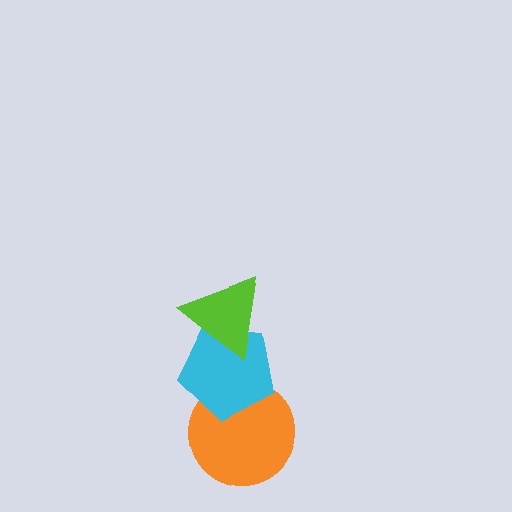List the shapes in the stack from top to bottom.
From top to bottom: the lime triangle, the cyan pentagon, the orange circle.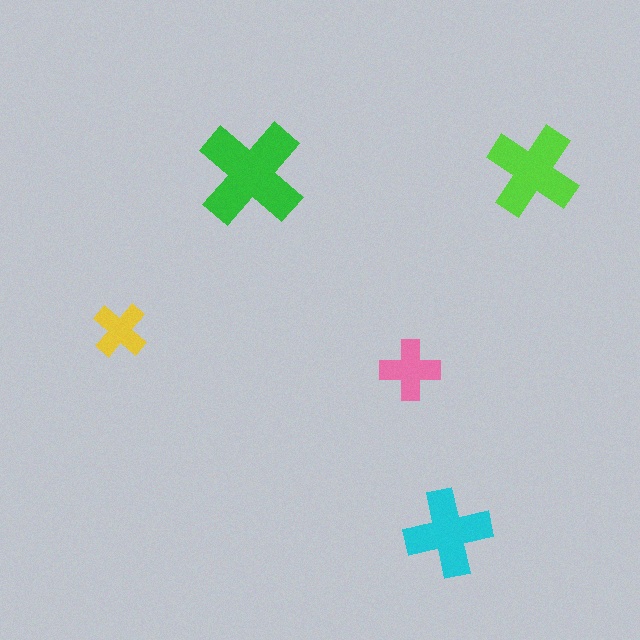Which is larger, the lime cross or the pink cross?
The lime one.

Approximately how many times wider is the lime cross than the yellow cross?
About 1.5 times wider.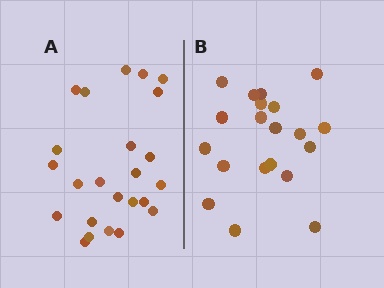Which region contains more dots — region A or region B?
Region A (the left region) has more dots.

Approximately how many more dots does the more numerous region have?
Region A has about 4 more dots than region B.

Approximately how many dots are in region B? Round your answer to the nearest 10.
About 20 dots.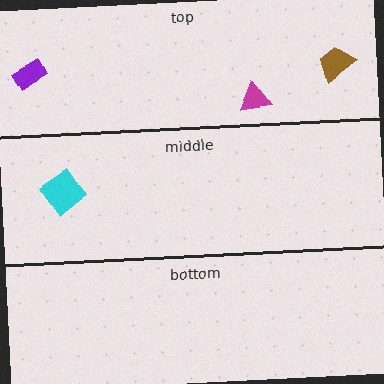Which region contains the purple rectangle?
The top region.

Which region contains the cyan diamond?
The middle region.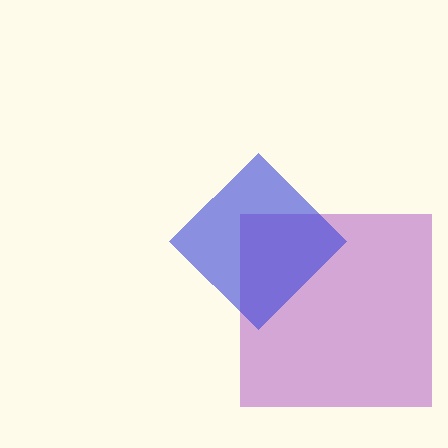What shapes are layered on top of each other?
The layered shapes are: a purple square, a blue diamond.